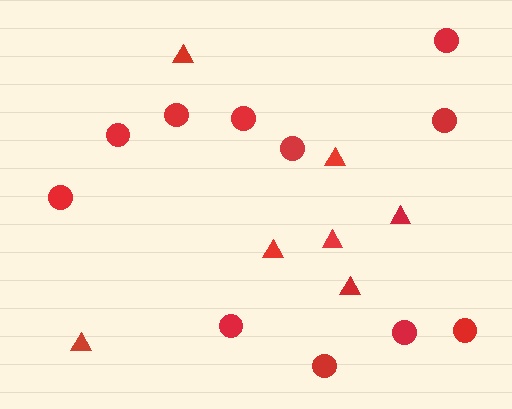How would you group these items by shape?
There are 2 groups: one group of circles (11) and one group of triangles (7).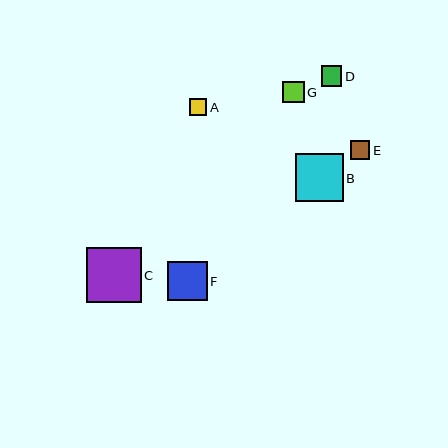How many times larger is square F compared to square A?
Square F is approximately 2.3 times the size of square A.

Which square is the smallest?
Square A is the smallest with a size of approximately 17 pixels.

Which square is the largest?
Square C is the largest with a size of approximately 55 pixels.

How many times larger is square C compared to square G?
Square C is approximately 2.5 times the size of square G.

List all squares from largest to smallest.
From largest to smallest: C, B, F, G, D, E, A.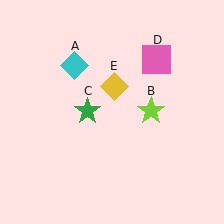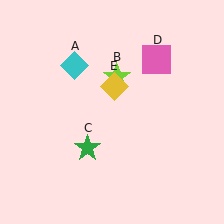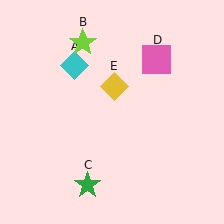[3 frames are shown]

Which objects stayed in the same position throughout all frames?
Cyan diamond (object A) and pink square (object D) and yellow diamond (object E) remained stationary.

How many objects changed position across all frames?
2 objects changed position: lime star (object B), green star (object C).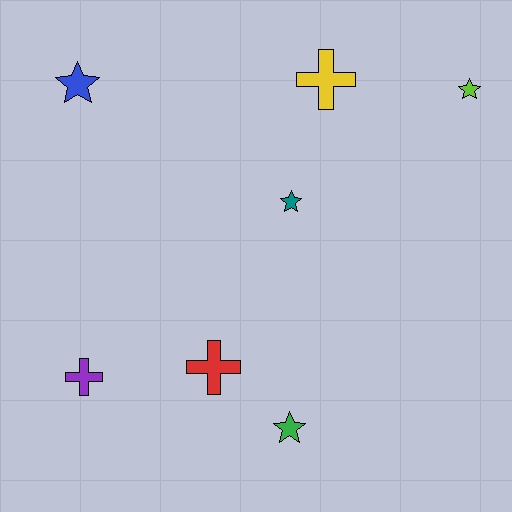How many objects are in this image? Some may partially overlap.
There are 7 objects.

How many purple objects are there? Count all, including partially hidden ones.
There is 1 purple object.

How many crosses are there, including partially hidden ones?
There are 3 crosses.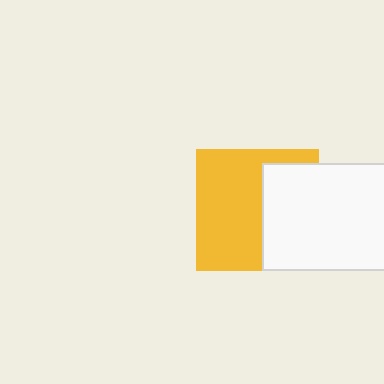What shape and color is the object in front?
The object in front is a white rectangle.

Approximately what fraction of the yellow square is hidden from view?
Roughly 41% of the yellow square is hidden behind the white rectangle.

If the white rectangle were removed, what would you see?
You would see the complete yellow square.